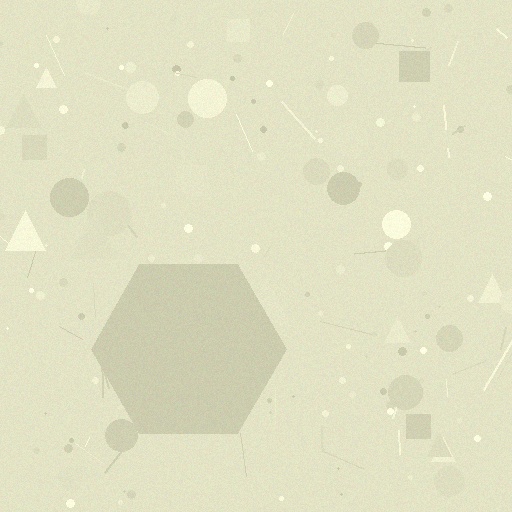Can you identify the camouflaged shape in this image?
The camouflaged shape is a hexagon.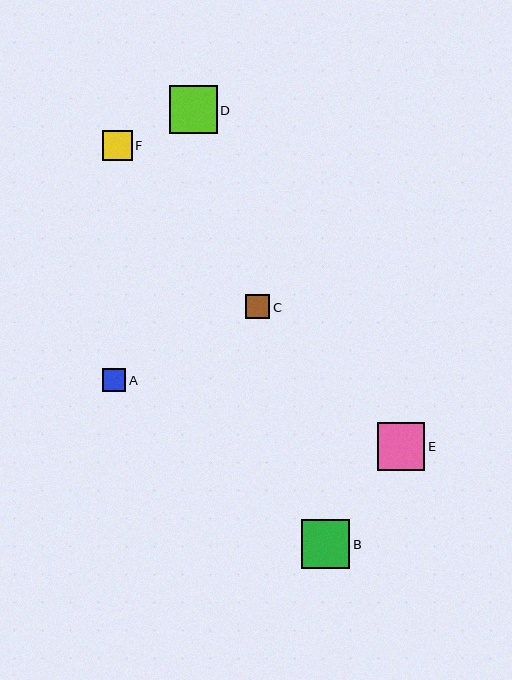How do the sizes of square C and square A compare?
Square C and square A are approximately the same size.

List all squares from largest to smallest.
From largest to smallest: B, D, E, F, C, A.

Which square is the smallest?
Square A is the smallest with a size of approximately 23 pixels.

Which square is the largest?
Square B is the largest with a size of approximately 48 pixels.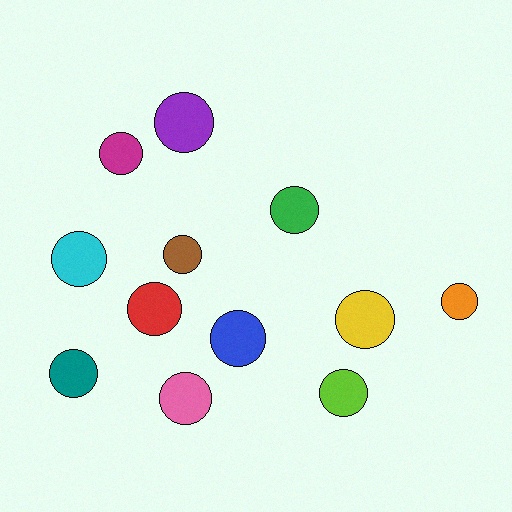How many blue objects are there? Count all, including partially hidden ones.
There is 1 blue object.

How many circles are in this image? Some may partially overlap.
There are 12 circles.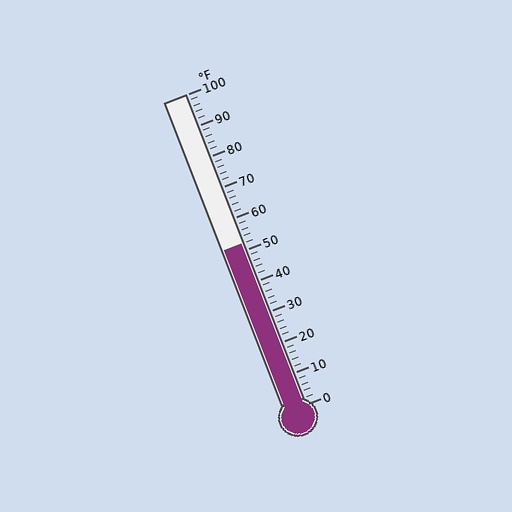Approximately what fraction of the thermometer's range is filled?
The thermometer is filled to approximately 50% of its range.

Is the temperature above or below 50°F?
The temperature is above 50°F.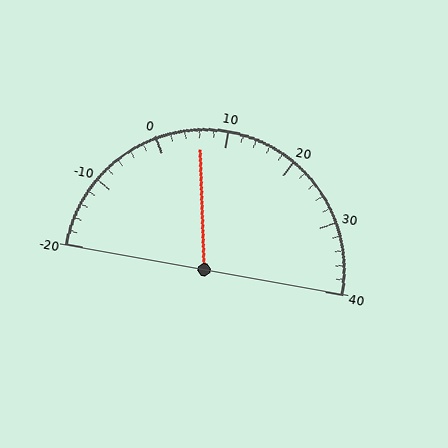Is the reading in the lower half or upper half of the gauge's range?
The reading is in the lower half of the range (-20 to 40).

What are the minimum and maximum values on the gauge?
The gauge ranges from -20 to 40.